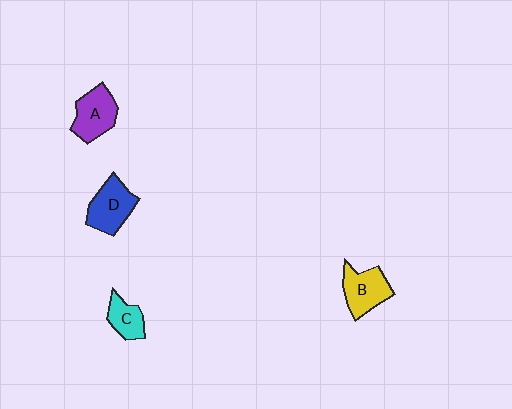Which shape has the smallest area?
Shape C (cyan).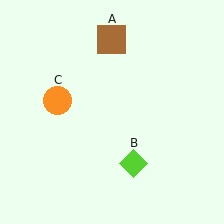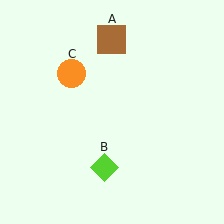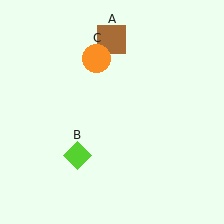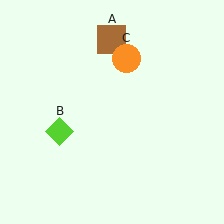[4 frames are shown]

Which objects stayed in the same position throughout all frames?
Brown square (object A) remained stationary.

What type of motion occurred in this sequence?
The lime diamond (object B), orange circle (object C) rotated clockwise around the center of the scene.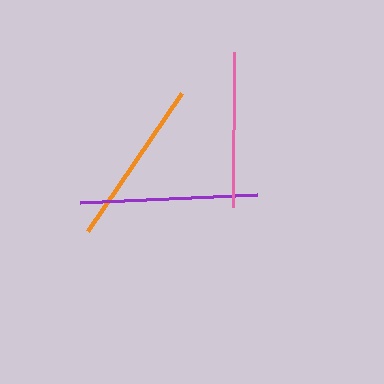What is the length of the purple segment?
The purple segment is approximately 177 pixels long.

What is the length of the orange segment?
The orange segment is approximately 166 pixels long.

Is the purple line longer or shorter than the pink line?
The purple line is longer than the pink line.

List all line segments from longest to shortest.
From longest to shortest: purple, orange, pink.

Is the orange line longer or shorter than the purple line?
The purple line is longer than the orange line.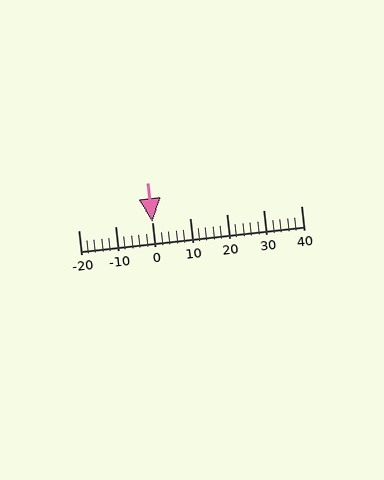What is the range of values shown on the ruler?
The ruler shows values from -20 to 40.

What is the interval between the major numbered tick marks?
The major tick marks are spaced 10 units apart.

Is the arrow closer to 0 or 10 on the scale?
The arrow is closer to 0.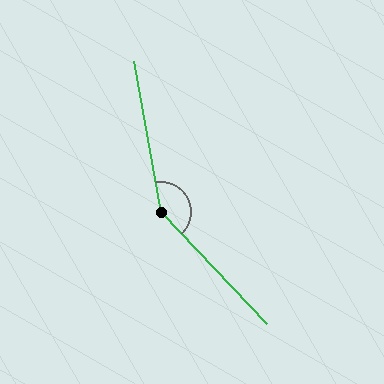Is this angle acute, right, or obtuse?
It is obtuse.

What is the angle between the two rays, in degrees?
Approximately 147 degrees.